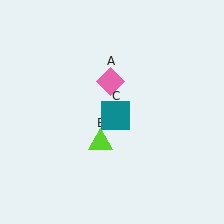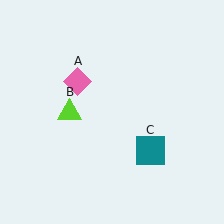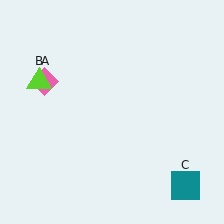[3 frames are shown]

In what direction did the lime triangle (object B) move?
The lime triangle (object B) moved up and to the left.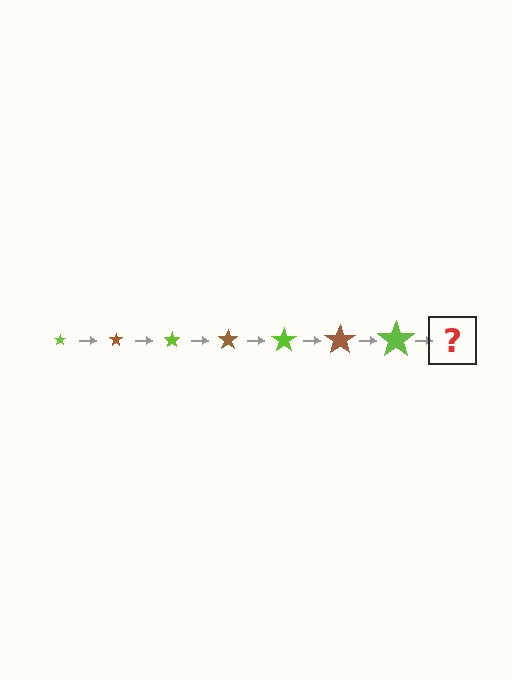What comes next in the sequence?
The next element should be a brown star, larger than the previous one.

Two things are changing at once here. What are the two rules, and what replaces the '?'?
The two rules are that the star grows larger each step and the color cycles through lime and brown. The '?' should be a brown star, larger than the previous one.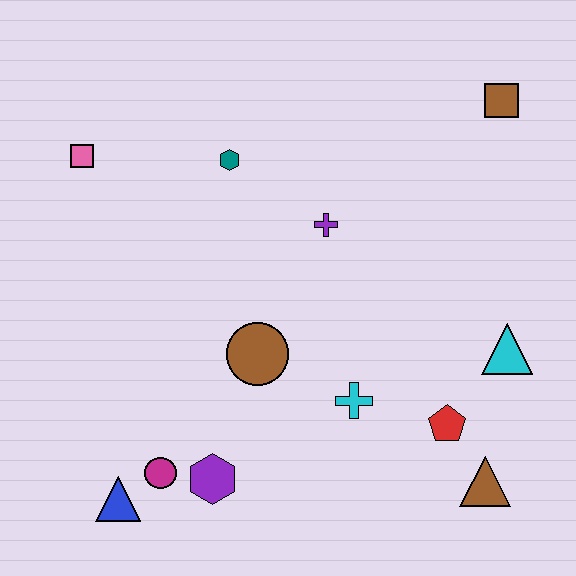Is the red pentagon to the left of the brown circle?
No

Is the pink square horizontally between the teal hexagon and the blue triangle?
No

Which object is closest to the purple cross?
The teal hexagon is closest to the purple cross.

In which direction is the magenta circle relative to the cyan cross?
The magenta circle is to the left of the cyan cross.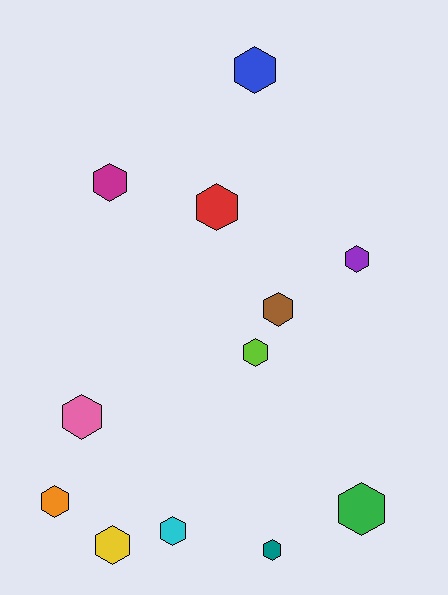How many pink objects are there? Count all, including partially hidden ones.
There is 1 pink object.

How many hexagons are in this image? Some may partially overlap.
There are 12 hexagons.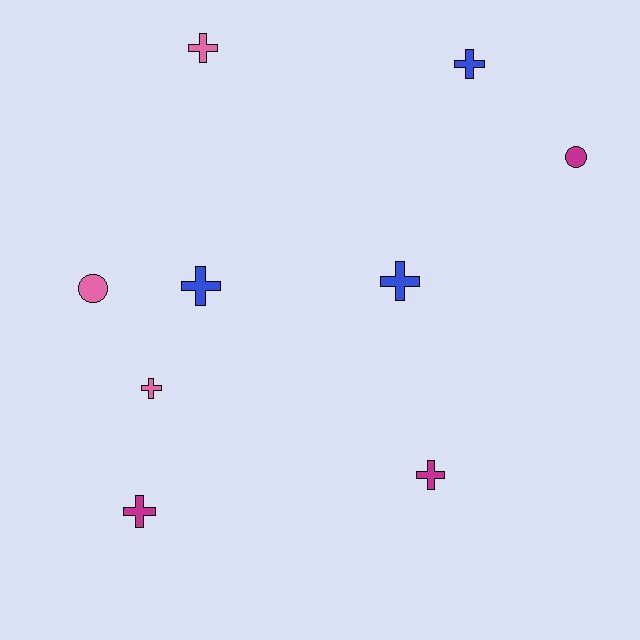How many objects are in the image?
There are 9 objects.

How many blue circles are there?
There are no blue circles.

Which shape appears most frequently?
Cross, with 7 objects.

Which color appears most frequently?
Magenta, with 3 objects.